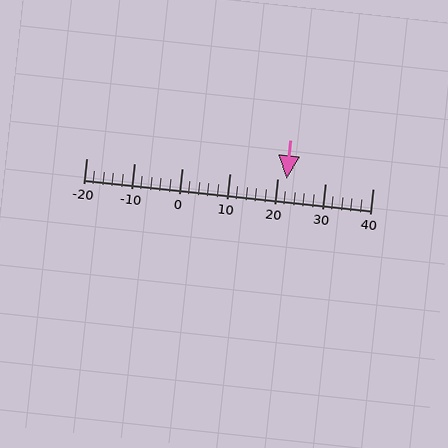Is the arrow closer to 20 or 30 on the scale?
The arrow is closer to 20.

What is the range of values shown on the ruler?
The ruler shows values from -20 to 40.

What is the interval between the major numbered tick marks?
The major tick marks are spaced 10 units apart.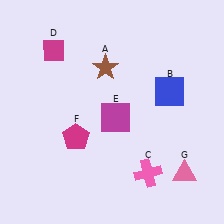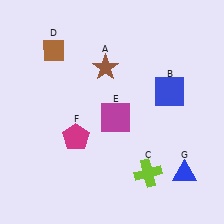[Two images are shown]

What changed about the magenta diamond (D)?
In Image 1, D is magenta. In Image 2, it changed to brown.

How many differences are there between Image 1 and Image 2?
There are 3 differences between the two images.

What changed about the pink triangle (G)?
In Image 1, G is pink. In Image 2, it changed to blue.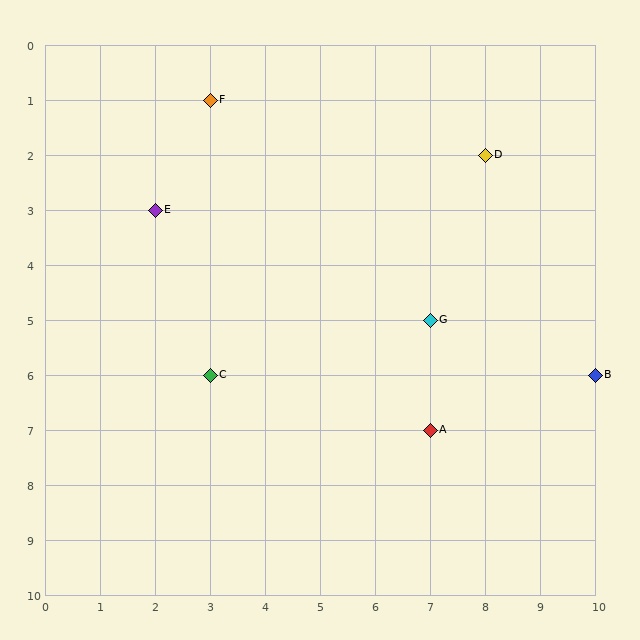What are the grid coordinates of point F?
Point F is at grid coordinates (3, 1).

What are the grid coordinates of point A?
Point A is at grid coordinates (7, 7).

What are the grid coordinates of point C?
Point C is at grid coordinates (3, 6).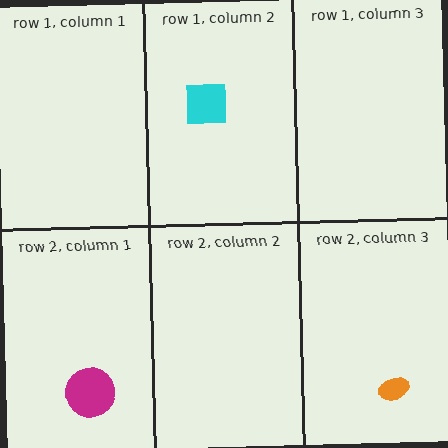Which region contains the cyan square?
The row 1, column 2 region.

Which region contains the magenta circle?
The row 2, column 1 region.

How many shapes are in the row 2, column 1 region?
1.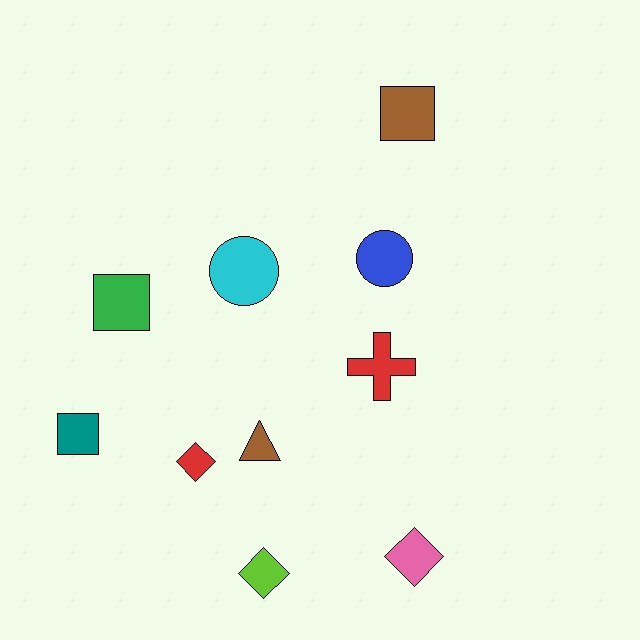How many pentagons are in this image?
There are no pentagons.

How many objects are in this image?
There are 10 objects.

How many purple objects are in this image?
There are no purple objects.